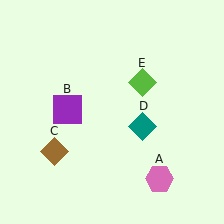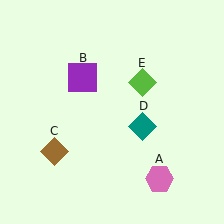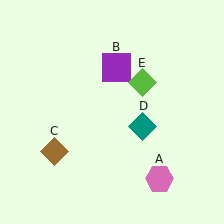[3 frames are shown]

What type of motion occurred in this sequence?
The purple square (object B) rotated clockwise around the center of the scene.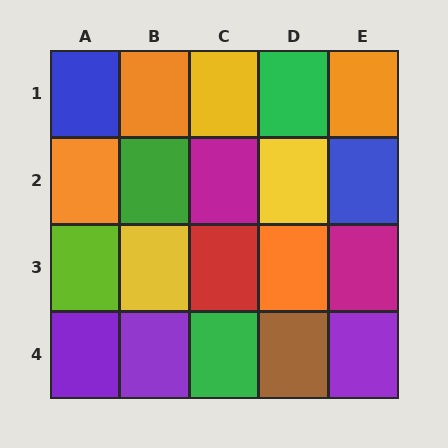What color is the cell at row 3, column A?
Lime.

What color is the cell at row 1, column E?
Orange.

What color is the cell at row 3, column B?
Yellow.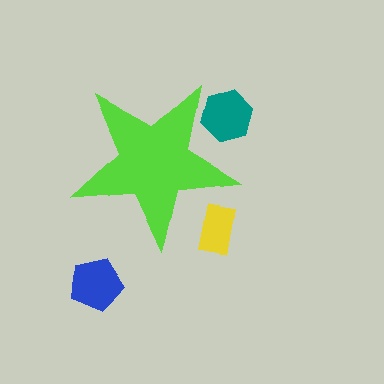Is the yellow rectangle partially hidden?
Yes, the yellow rectangle is partially hidden behind the lime star.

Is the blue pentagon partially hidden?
No, the blue pentagon is fully visible.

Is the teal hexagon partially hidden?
Yes, the teal hexagon is partially hidden behind the lime star.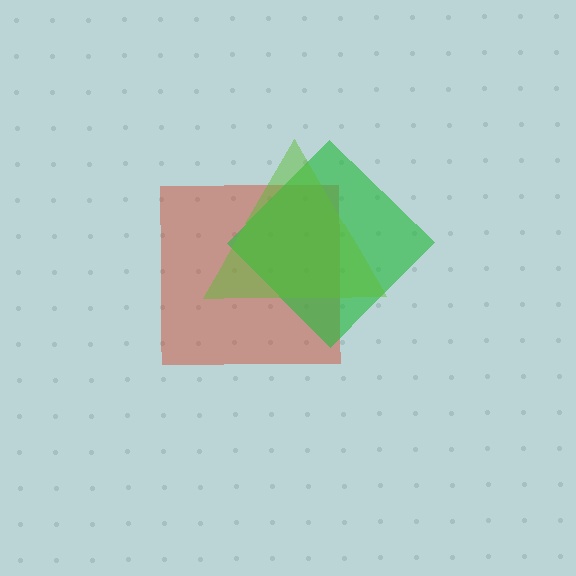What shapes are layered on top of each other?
The layered shapes are: a red square, a green diamond, a lime triangle.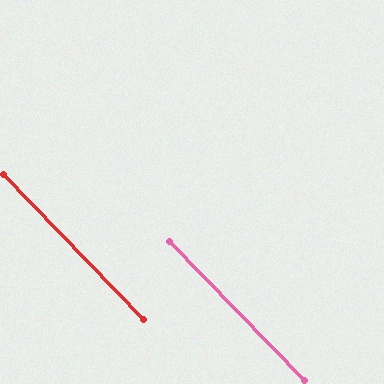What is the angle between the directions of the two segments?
Approximately 0 degrees.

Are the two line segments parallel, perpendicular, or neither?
Parallel — their directions differ by only 0.3°.